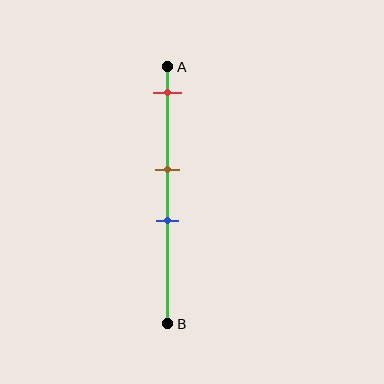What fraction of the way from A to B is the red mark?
The red mark is approximately 10% (0.1) of the way from A to B.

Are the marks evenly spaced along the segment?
No, the marks are not evenly spaced.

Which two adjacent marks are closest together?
The brown and blue marks are the closest adjacent pair.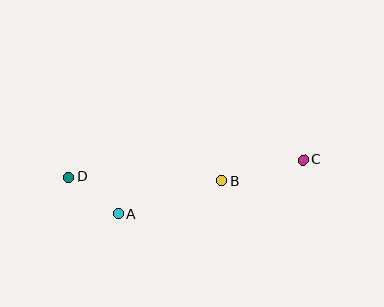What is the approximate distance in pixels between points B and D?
The distance between B and D is approximately 153 pixels.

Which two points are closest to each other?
Points A and D are closest to each other.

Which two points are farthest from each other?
Points C and D are farthest from each other.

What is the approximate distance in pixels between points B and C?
The distance between B and C is approximately 85 pixels.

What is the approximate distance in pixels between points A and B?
The distance between A and B is approximately 109 pixels.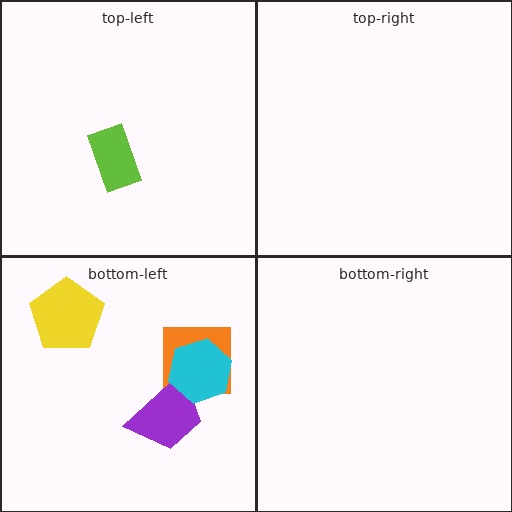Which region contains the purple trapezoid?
The bottom-left region.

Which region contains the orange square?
The bottom-left region.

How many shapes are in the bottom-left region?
4.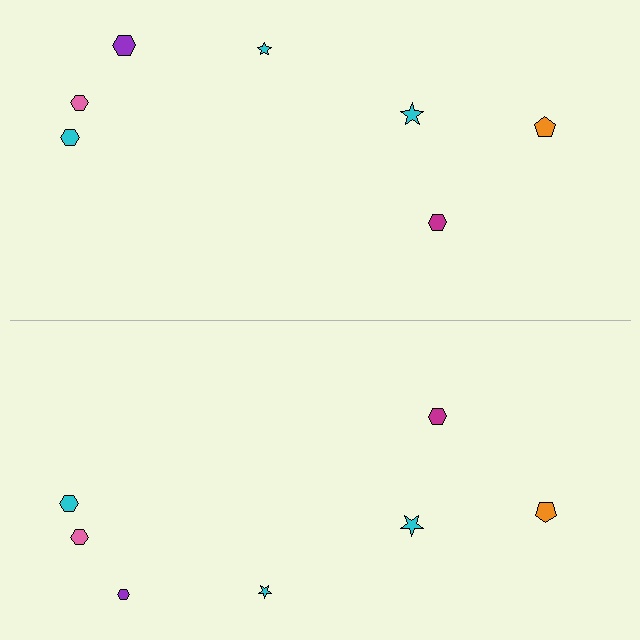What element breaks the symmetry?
The purple hexagon on the bottom side has a different size than its mirror counterpart.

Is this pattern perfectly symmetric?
No, the pattern is not perfectly symmetric. The purple hexagon on the bottom side has a different size than its mirror counterpart.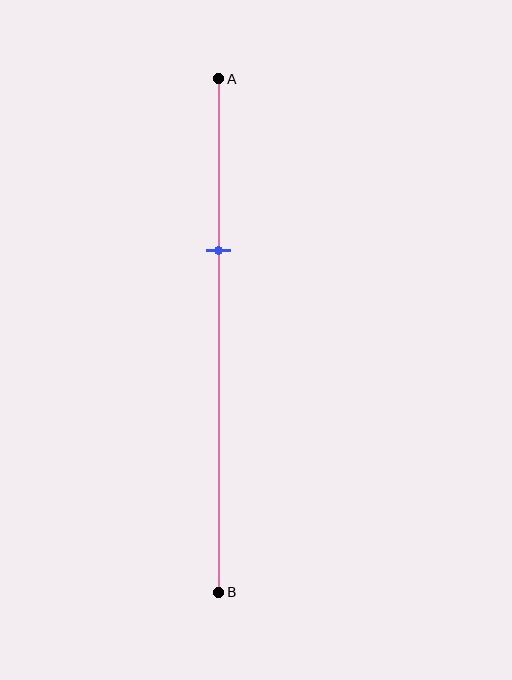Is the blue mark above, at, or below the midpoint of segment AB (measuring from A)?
The blue mark is above the midpoint of segment AB.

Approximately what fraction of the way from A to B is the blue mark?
The blue mark is approximately 35% of the way from A to B.